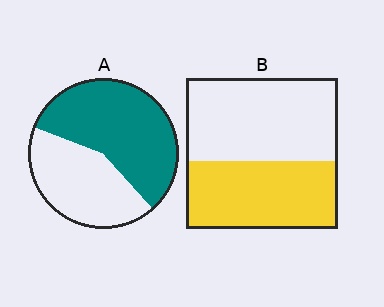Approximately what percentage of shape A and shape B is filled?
A is approximately 60% and B is approximately 45%.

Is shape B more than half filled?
No.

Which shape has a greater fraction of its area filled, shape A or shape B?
Shape A.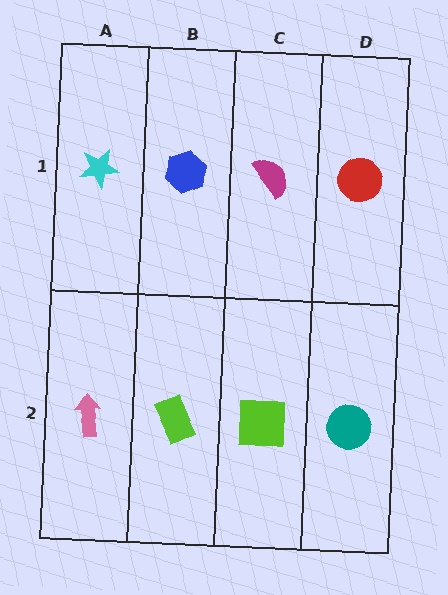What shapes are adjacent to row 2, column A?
A cyan star (row 1, column A), a lime rectangle (row 2, column B).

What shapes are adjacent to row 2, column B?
A blue hexagon (row 1, column B), a pink arrow (row 2, column A), a lime square (row 2, column C).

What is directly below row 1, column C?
A lime square.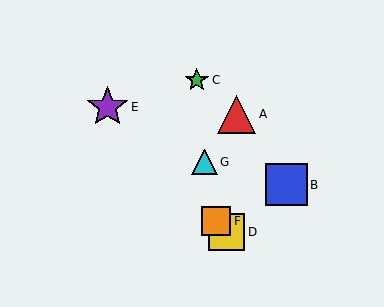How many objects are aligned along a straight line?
3 objects (D, E, F) are aligned along a straight line.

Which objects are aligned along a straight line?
Objects D, E, F are aligned along a straight line.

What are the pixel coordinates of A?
Object A is at (237, 114).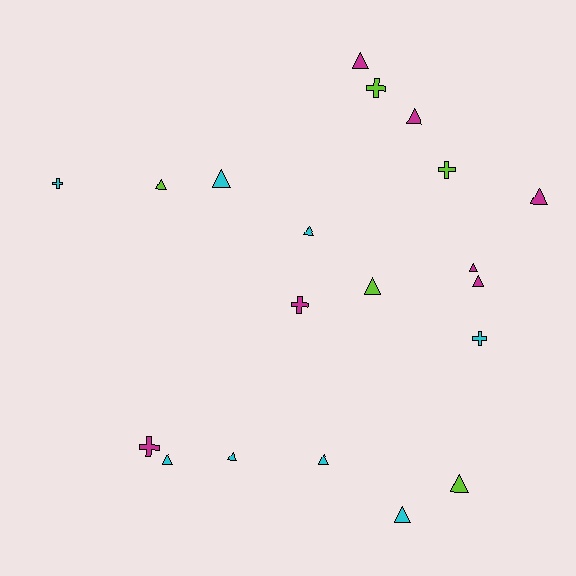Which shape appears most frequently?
Triangle, with 14 objects.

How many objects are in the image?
There are 20 objects.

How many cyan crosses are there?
There are 2 cyan crosses.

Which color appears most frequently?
Cyan, with 8 objects.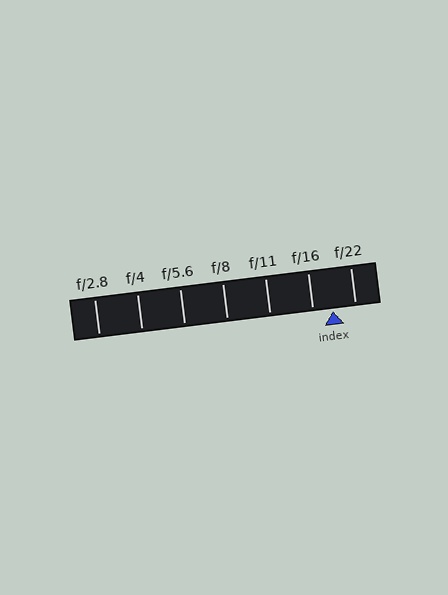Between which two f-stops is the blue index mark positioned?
The index mark is between f/16 and f/22.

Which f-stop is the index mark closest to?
The index mark is closest to f/16.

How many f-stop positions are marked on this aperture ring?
There are 7 f-stop positions marked.